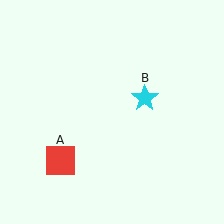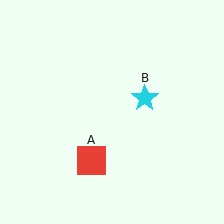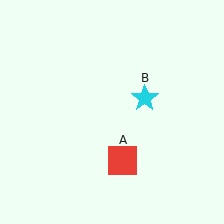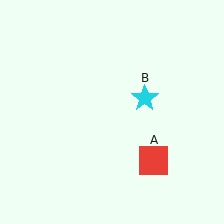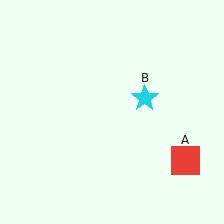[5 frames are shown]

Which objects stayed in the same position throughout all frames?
Cyan star (object B) remained stationary.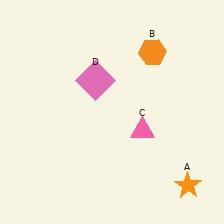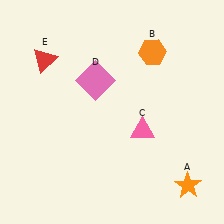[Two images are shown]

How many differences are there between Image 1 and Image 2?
There is 1 difference between the two images.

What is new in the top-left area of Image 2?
A red triangle (E) was added in the top-left area of Image 2.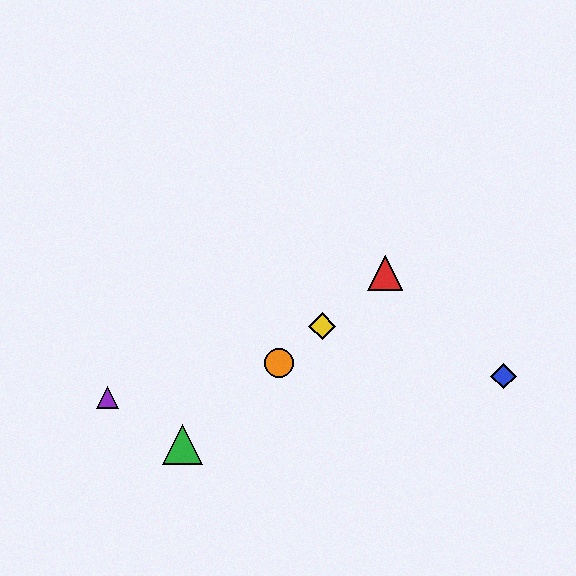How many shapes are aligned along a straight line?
4 shapes (the red triangle, the green triangle, the yellow diamond, the orange circle) are aligned along a straight line.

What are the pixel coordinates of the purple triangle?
The purple triangle is at (107, 398).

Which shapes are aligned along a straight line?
The red triangle, the green triangle, the yellow diamond, the orange circle are aligned along a straight line.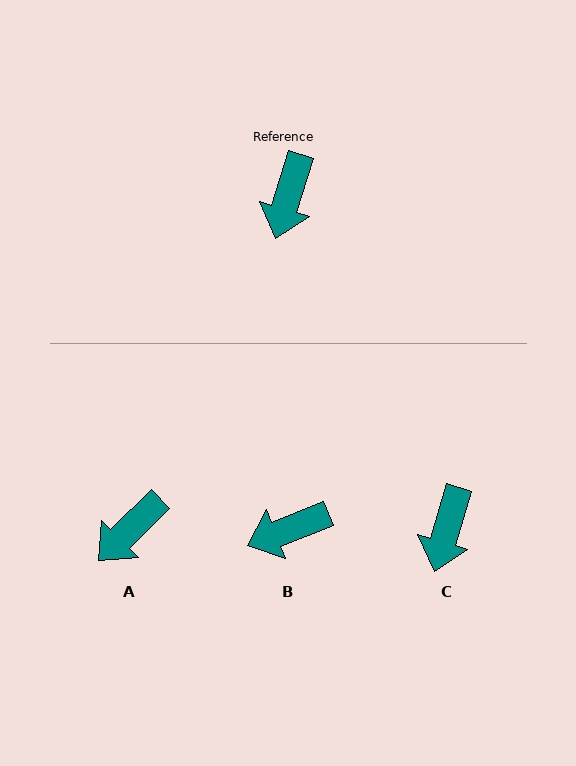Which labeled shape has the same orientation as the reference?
C.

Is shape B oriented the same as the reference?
No, it is off by about 52 degrees.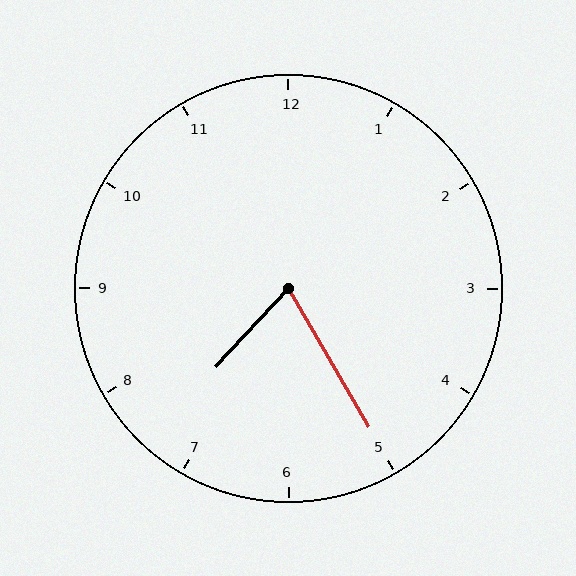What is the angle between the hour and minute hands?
Approximately 72 degrees.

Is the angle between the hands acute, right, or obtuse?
It is acute.